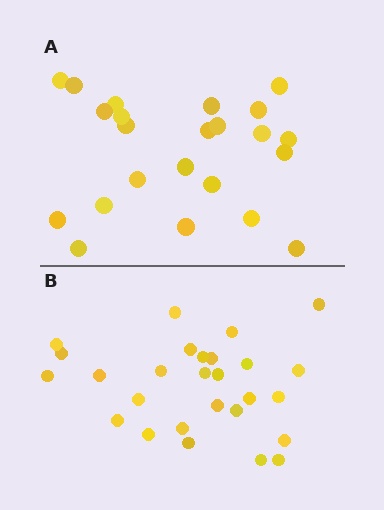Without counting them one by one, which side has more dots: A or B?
Region B (the bottom region) has more dots.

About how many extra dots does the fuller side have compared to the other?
Region B has about 4 more dots than region A.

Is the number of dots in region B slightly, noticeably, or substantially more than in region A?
Region B has only slightly more — the two regions are fairly close. The ratio is roughly 1.2 to 1.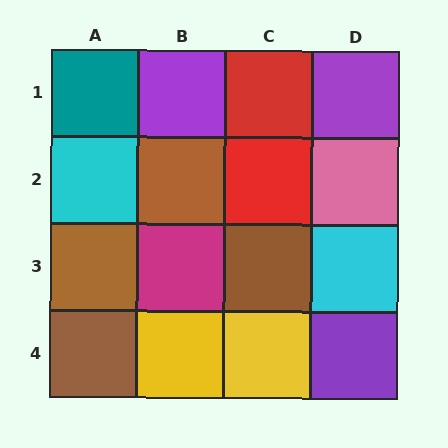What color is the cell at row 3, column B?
Magenta.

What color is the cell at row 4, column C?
Yellow.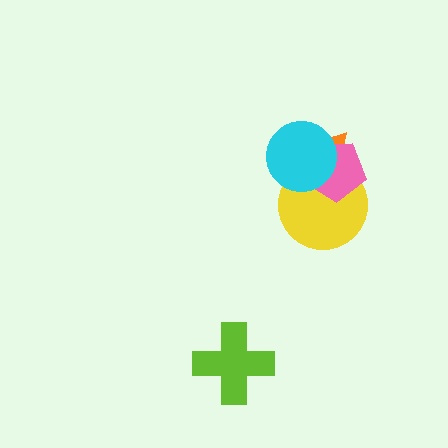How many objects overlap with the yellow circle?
3 objects overlap with the yellow circle.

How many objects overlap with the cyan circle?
3 objects overlap with the cyan circle.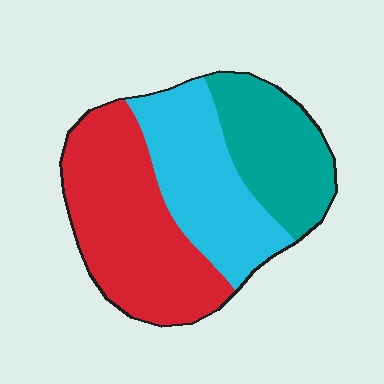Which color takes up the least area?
Teal, at roughly 25%.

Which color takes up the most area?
Red, at roughly 45%.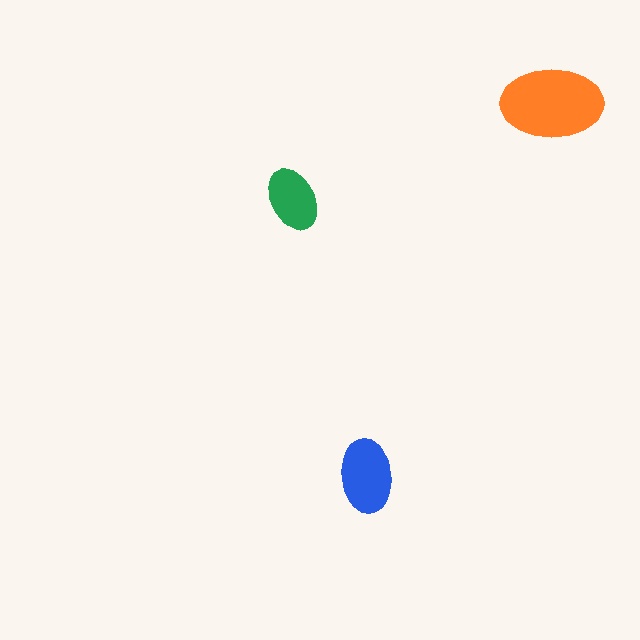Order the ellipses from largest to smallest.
the orange one, the blue one, the green one.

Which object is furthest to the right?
The orange ellipse is rightmost.